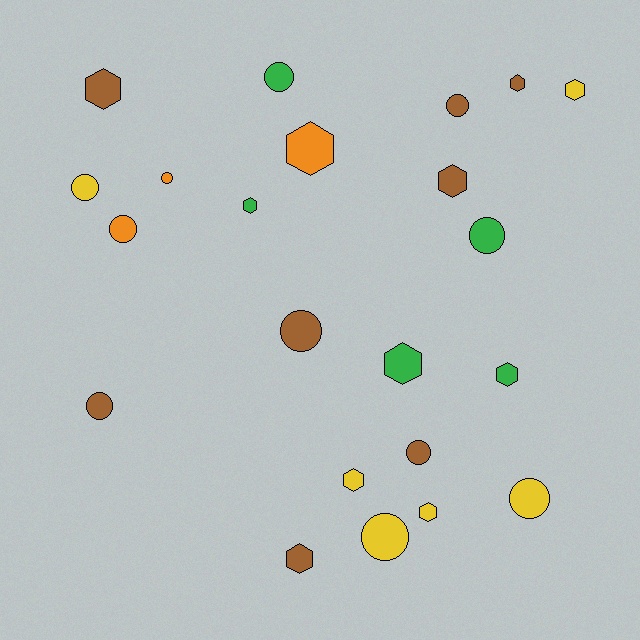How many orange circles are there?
There are 2 orange circles.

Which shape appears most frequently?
Hexagon, with 11 objects.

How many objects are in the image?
There are 22 objects.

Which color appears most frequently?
Brown, with 8 objects.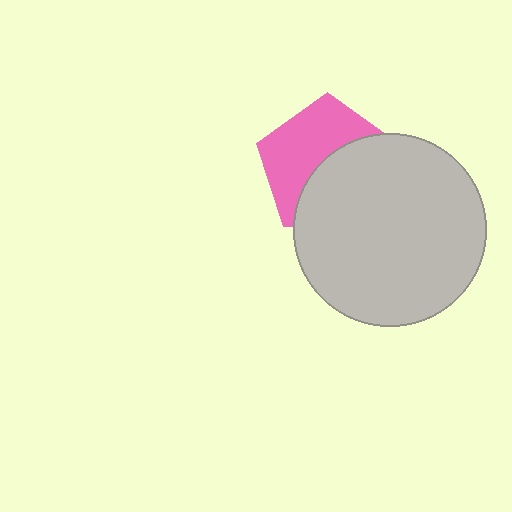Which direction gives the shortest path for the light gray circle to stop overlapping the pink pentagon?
Moving toward the lower-right gives the shortest separation.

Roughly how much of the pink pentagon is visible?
About half of it is visible (roughly 50%).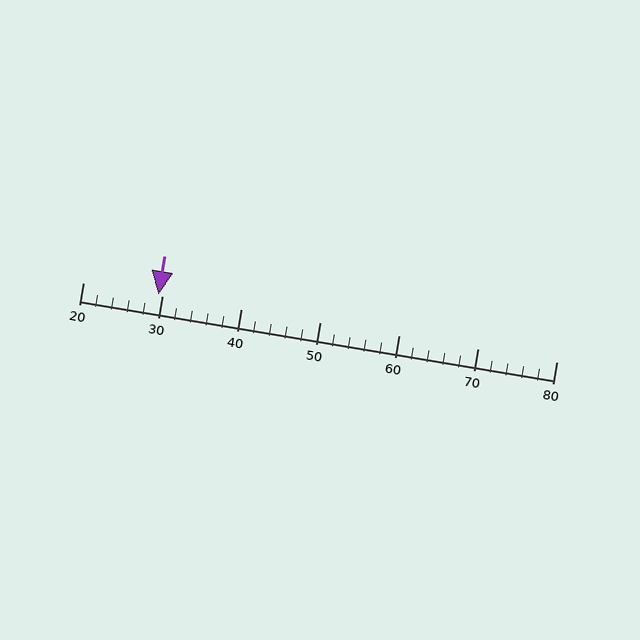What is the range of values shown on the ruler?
The ruler shows values from 20 to 80.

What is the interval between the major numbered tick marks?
The major tick marks are spaced 10 units apart.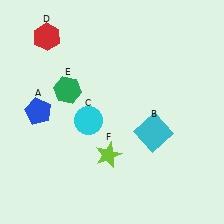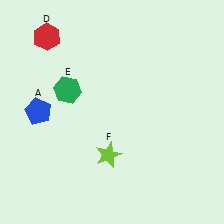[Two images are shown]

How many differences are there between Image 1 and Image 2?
There are 2 differences between the two images.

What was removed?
The cyan circle (C), the cyan square (B) were removed in Image 2.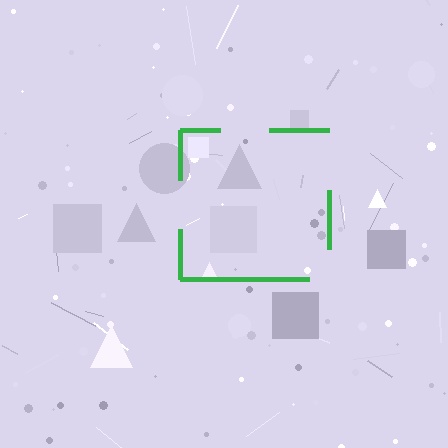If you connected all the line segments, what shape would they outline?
They would outline a square.